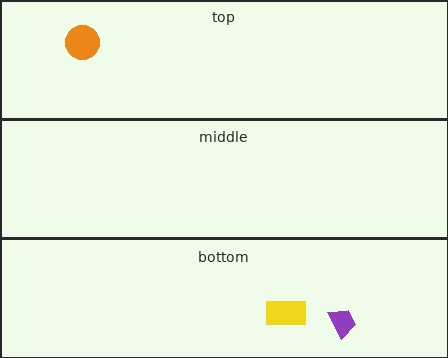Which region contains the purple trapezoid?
The bottom region.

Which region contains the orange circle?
The top region.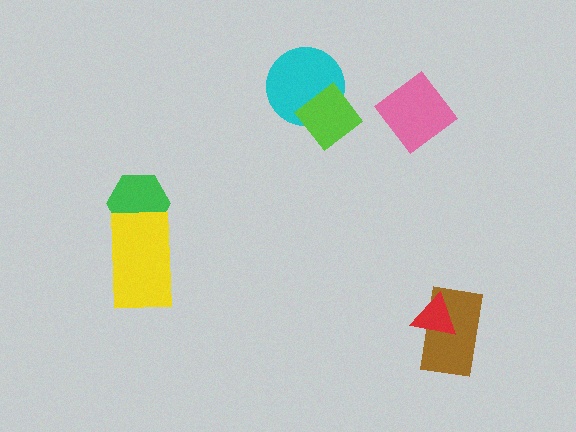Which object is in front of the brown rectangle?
The red triangle is in front of the brown rectangle.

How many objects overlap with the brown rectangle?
1 object overlaps with the brown rectangle.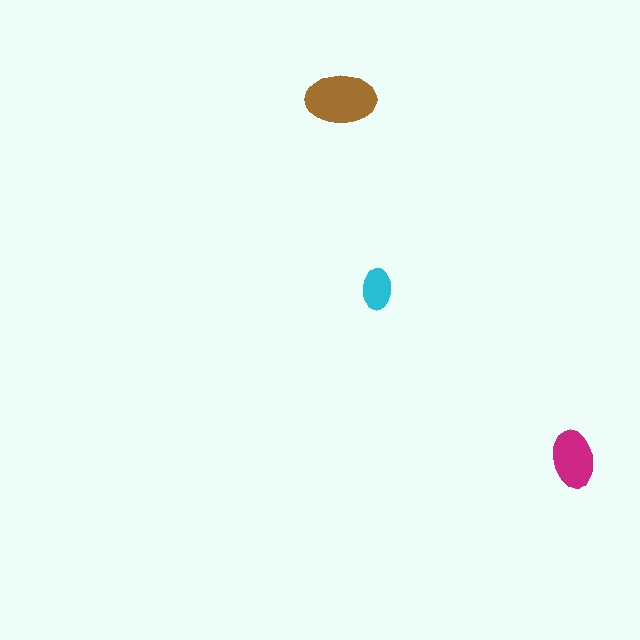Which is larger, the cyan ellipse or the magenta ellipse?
The magenta one.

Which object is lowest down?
The magenta ellipse is bottommost.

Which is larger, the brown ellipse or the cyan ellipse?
The brown one.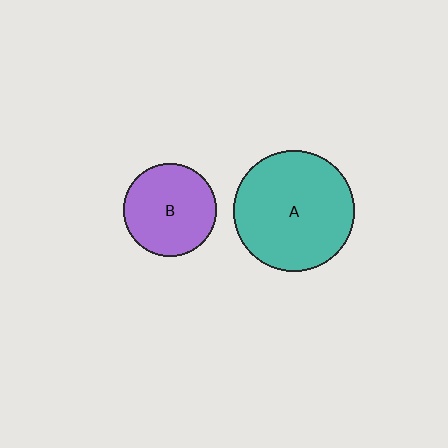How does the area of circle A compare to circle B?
Approximately 1.7 times.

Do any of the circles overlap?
No, none of the circles overlap.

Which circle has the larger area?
Circle A (teal).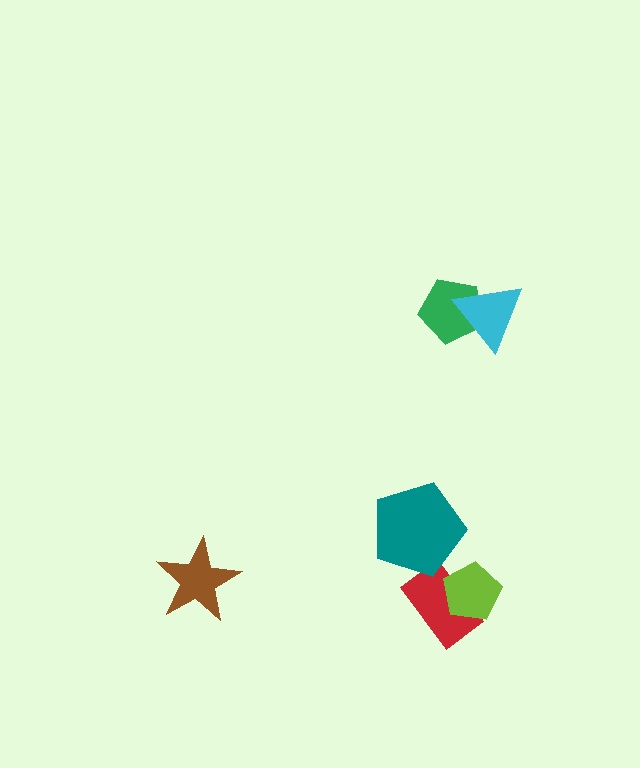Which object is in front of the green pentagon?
The cyan triangle is in front of the green pentagon.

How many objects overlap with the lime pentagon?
1 object overlaps with the lime pentagon.